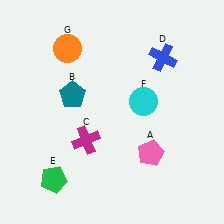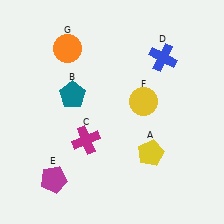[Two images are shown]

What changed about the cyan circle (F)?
In Image 1, F is cyan. In Image 2, it changed to yellow.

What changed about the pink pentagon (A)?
In Image 1, A is pink. In Image 2, it changed to yellow.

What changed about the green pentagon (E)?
In Image 1, E is green. In Image 2, it changed to magenta.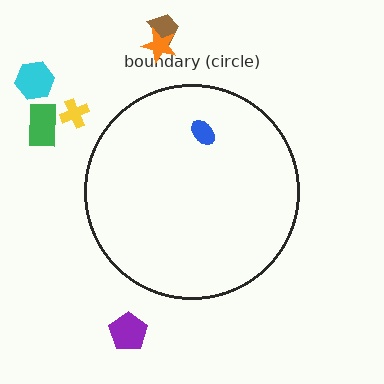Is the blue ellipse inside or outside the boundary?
Inside.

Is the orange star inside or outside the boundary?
Outside.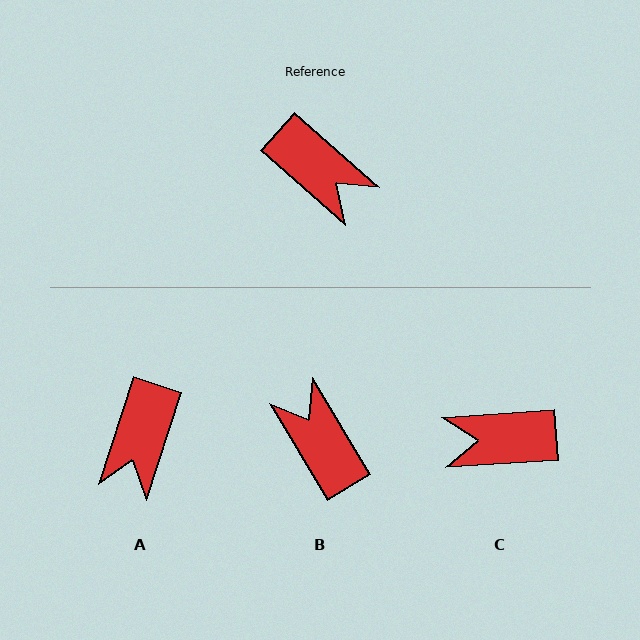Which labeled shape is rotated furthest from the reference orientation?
B, about 162 degrees away.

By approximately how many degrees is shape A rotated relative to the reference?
Approximately 67 degrees clockwise.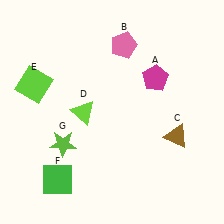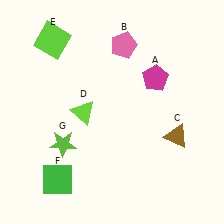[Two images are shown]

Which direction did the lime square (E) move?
The lime square (E) moved up.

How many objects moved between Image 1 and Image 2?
1 object moved between the two images.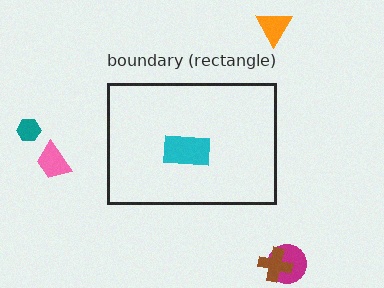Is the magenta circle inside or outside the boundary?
Outside.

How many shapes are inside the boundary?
1 inside, 5 outside.